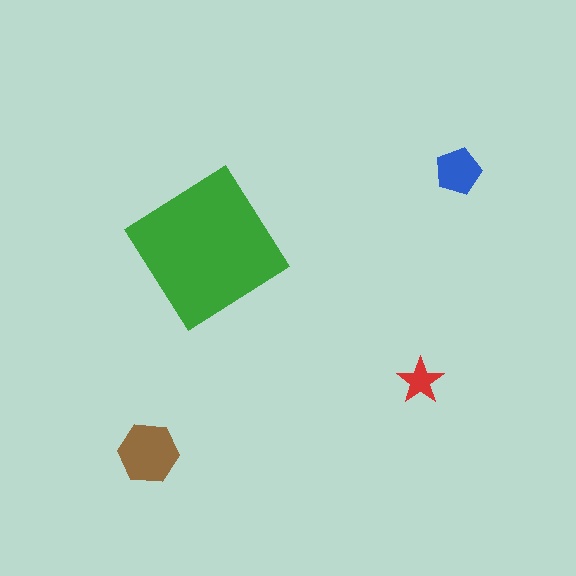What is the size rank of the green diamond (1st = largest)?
1st.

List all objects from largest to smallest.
The green diamond, the brown hexagon, the blue pentagon, the red star.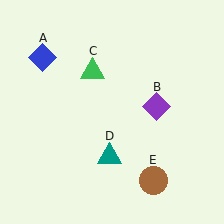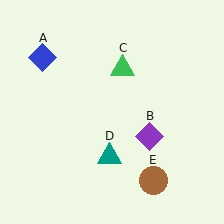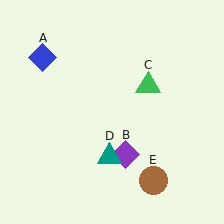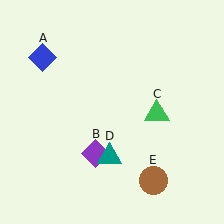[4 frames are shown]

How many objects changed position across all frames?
2 objects changed position: purple diamond (object B), green triangle (object C).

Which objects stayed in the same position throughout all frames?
Blue diamond (object A) and teal triangle (object D) and brown circle (object E) remained stationary.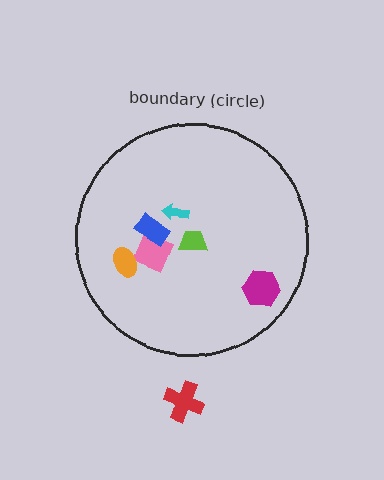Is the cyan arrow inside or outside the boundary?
Inside.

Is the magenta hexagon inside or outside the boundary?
Inside.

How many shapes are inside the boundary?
6 inside, 1 outside.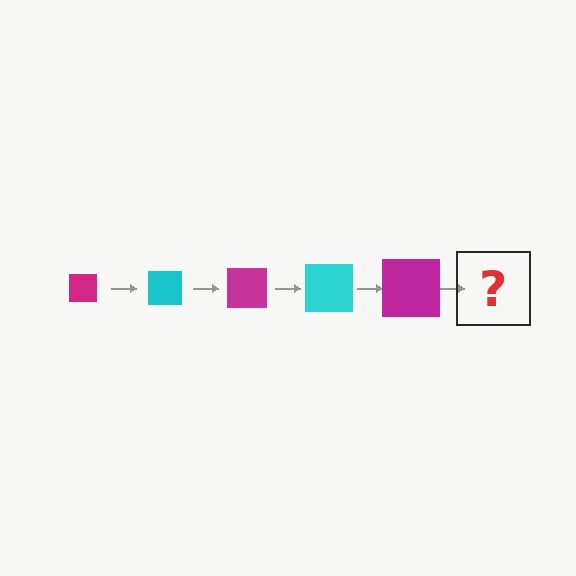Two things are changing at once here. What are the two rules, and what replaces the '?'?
The two rules are that the square grows larger each step and the color cycles through magenta and cyan. The '?' should be a cyan square, larger than the previous one.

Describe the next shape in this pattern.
It should be a cyan square, larger than the previous one.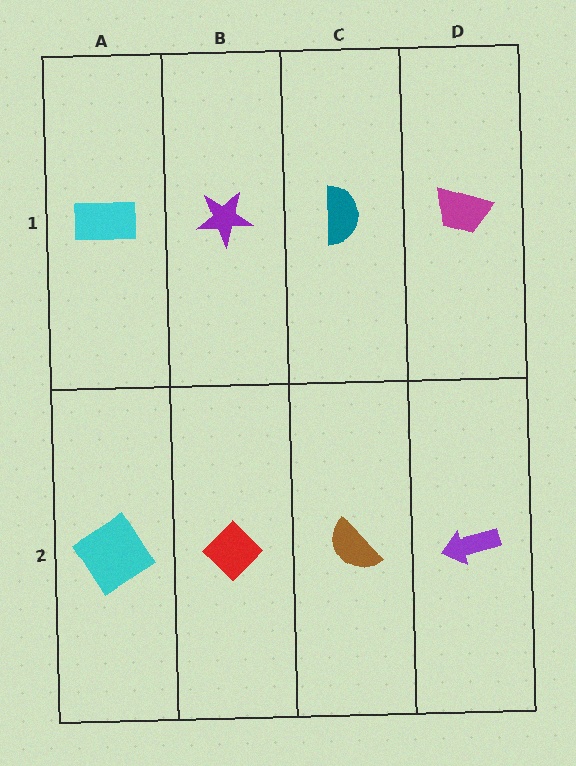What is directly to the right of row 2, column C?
A purple arrow.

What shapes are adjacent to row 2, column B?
A purple star (row 1, column B), a cyan diamond (row 2, column A), a brown semicircle (row 2, column C).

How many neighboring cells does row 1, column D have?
2.